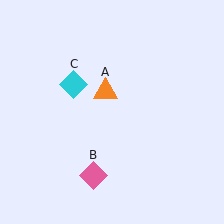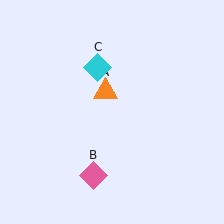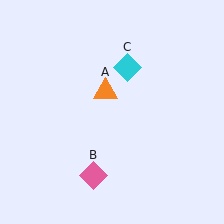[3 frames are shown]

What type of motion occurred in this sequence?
The cyan diamond (object C) rotated clockwise around the center of the scene.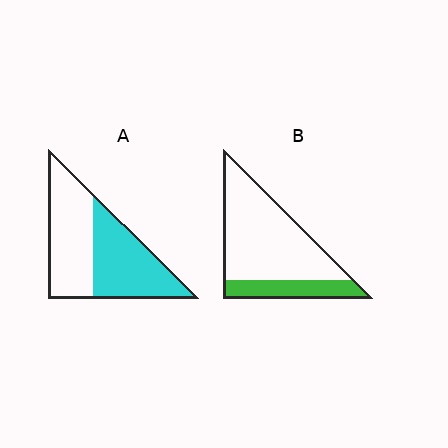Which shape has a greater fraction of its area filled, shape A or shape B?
Shape A.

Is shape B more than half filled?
No.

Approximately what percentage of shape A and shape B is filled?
A is approximately 50% and B is approximately 25%.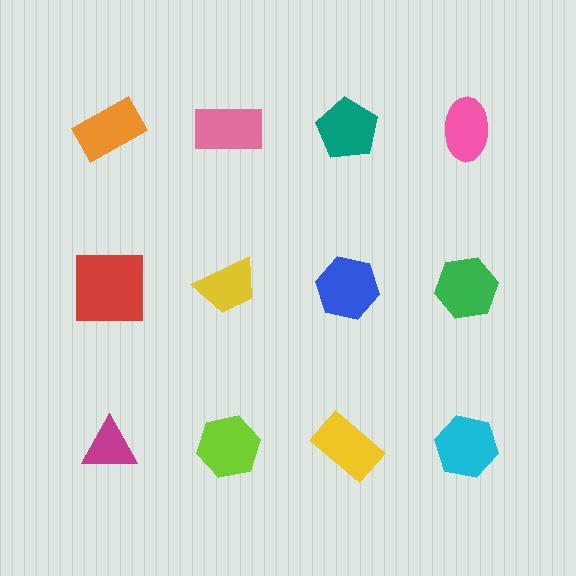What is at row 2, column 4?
A green hexagon.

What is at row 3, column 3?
A yellow rectangle.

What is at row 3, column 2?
A lime hexagon.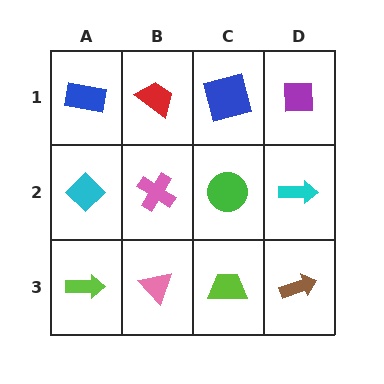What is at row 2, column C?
A green circle.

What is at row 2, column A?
A cyan diamond.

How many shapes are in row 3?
4 shapes.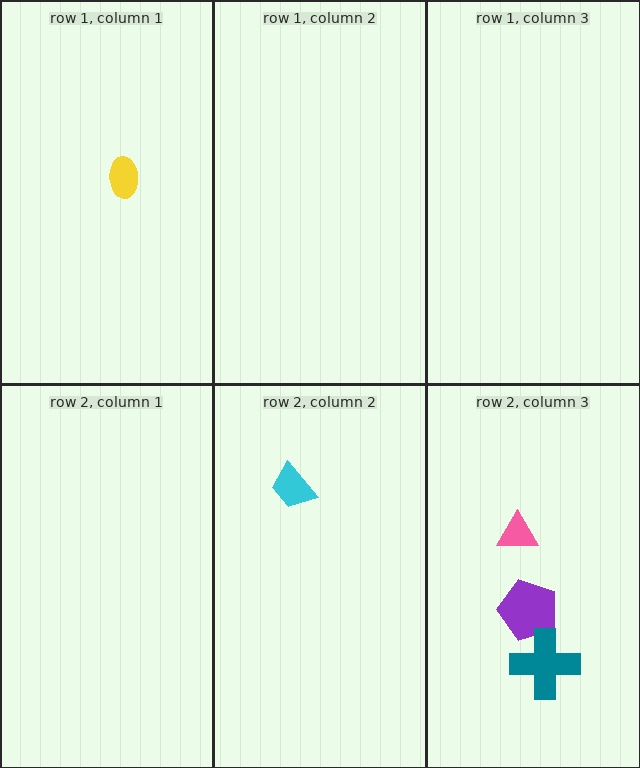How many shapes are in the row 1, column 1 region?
1.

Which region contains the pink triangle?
The row 2, column 3 region.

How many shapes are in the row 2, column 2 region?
1.